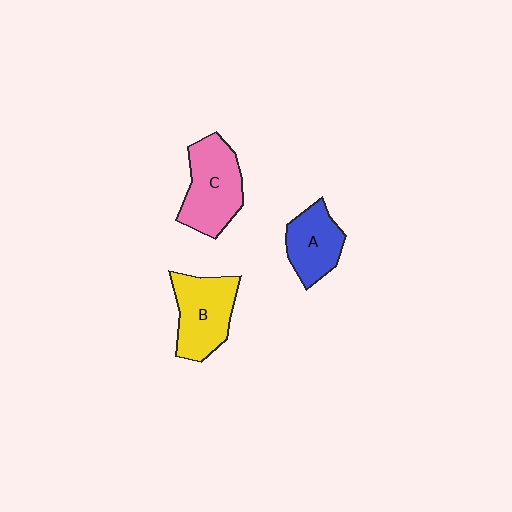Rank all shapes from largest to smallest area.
From largest to smallest: C (pink), B (yellow), A (blue).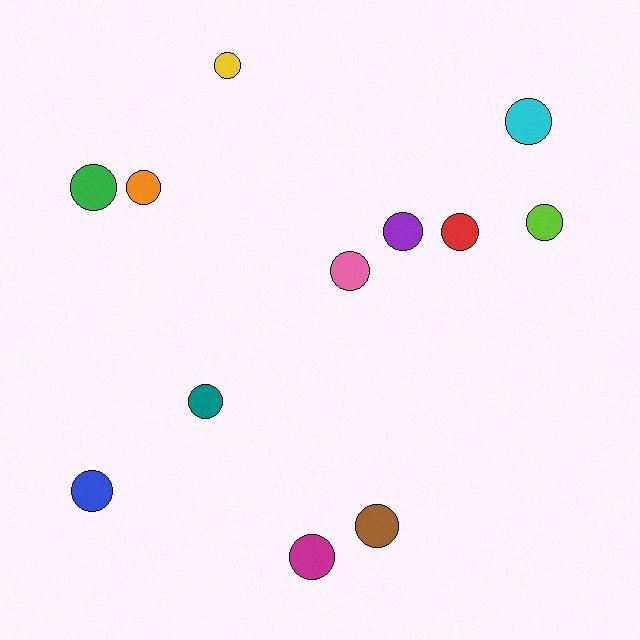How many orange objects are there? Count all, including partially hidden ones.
There is 1 orange object.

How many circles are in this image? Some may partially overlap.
There are 12 circles.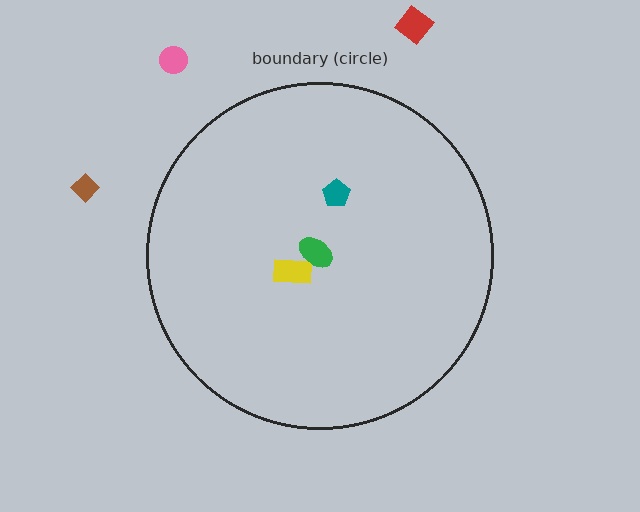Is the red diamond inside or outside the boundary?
Outside.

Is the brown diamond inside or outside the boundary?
Outside.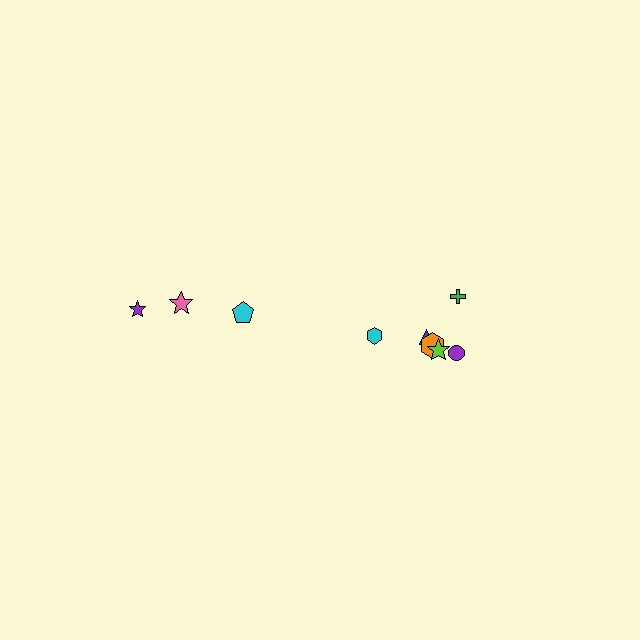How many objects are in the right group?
There are 6 objects.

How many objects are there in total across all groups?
There are 9 objects.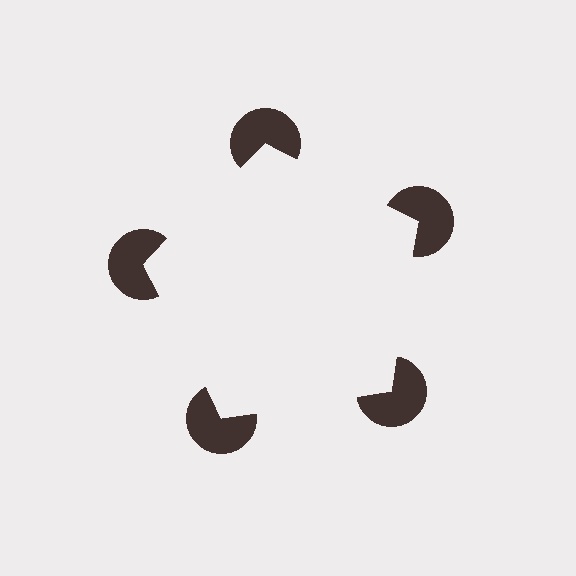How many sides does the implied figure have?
5 sides.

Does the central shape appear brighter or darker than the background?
It typically appears slightly brighter than the background, even though no actual brightness change is drawn.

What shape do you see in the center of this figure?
An illusory pentagon — its edges are inferred from the aligned wedge cuts in the pac-man discs, not physically drawn.